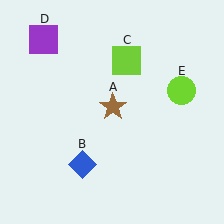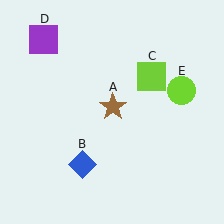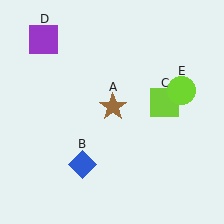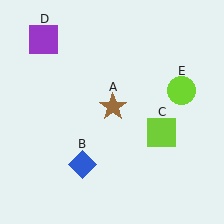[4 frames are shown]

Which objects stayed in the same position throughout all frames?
Brown star (object A) and blue diamond (object B) and purple square (object D) and lime circle (object E) remained stationary.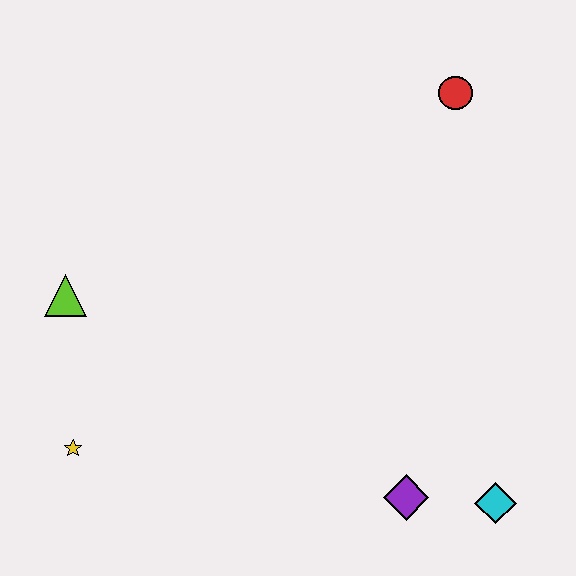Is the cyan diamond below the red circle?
Yes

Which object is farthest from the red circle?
The yellow star is farthest from the red circle.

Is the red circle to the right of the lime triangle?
Yes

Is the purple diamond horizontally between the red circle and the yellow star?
Yes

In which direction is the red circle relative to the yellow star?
The red circle is to the right of the yellow star.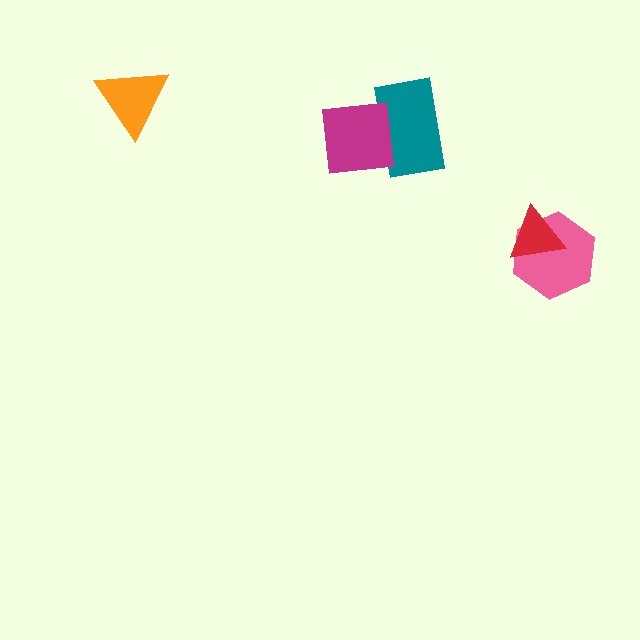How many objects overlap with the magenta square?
1 object overlaps with the magenta square.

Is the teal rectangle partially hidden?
Yes, it is partially covered by another shape.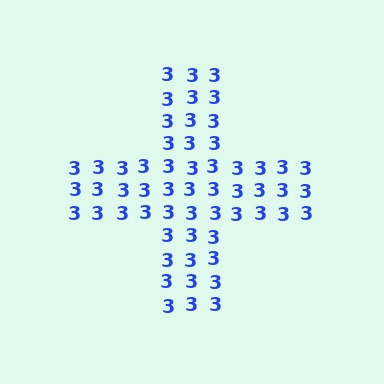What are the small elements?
The small elements are digit 3's.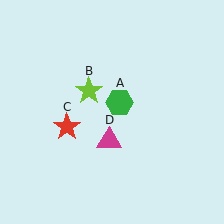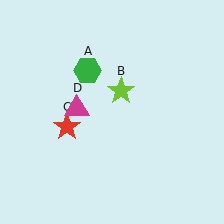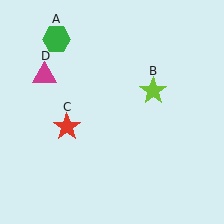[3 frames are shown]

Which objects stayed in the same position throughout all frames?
Red star (object C) remained stationary.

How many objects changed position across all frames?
3 objects changed position: green hexagon (object A), lime star (object B), magenta triangle (object D).